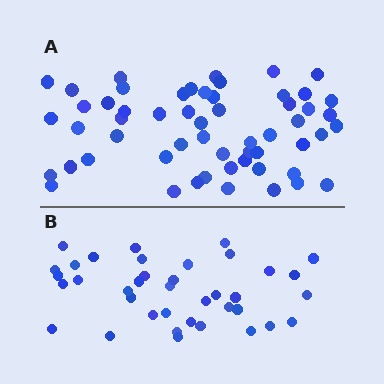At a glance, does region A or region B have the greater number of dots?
Region A (the top region) has more dots.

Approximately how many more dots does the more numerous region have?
Region A has approximately 20 more dots than region B.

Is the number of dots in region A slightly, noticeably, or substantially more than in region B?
Region A has substantially more. The ratio is roughly 1.5 to 1.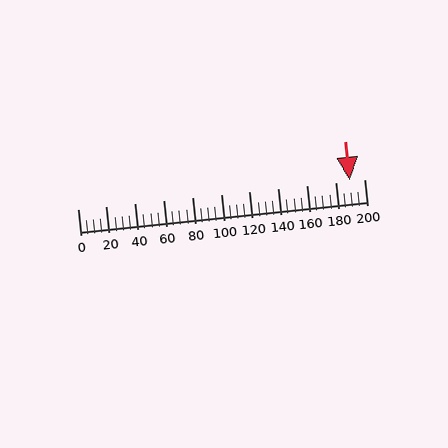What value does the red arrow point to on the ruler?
The red arrow points to approximately 190.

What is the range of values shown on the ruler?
The ruler shows values from 0 to 200.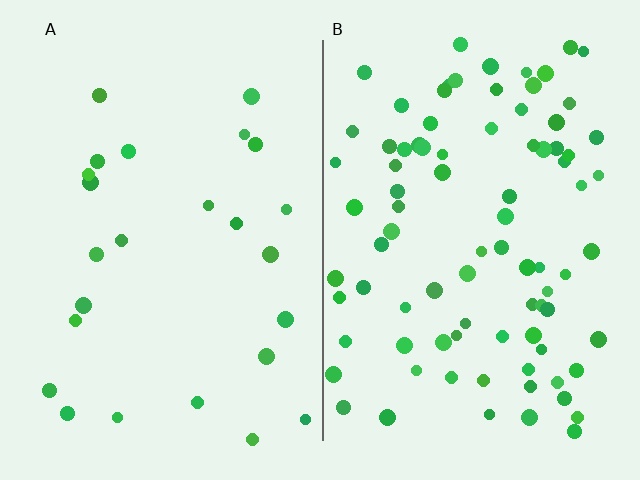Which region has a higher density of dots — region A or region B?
B (the right).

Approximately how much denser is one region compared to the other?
Approximately 3.5× — region B over region A.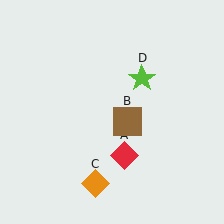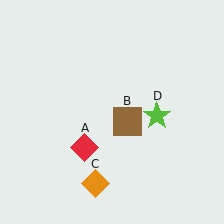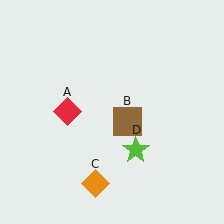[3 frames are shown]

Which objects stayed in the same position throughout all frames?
Brown square (object B) and orange diamond (object C) remained stationary.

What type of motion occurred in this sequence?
The red diamond (object A), lime star (object D) rotated clockwise around the center of the scene.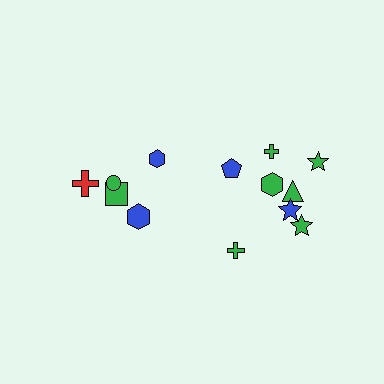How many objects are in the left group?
There are 5 objects.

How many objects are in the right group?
There are 8 objects.